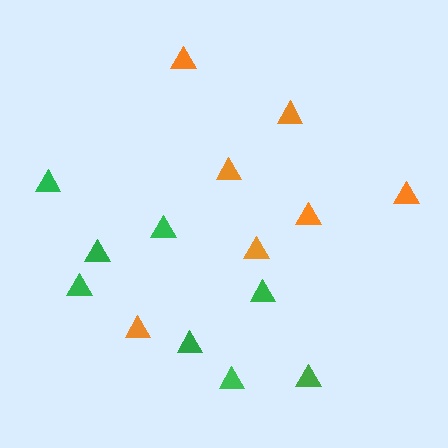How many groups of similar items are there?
There are 2 groups: one group of green triangles (8) and one group of orange triangles (7).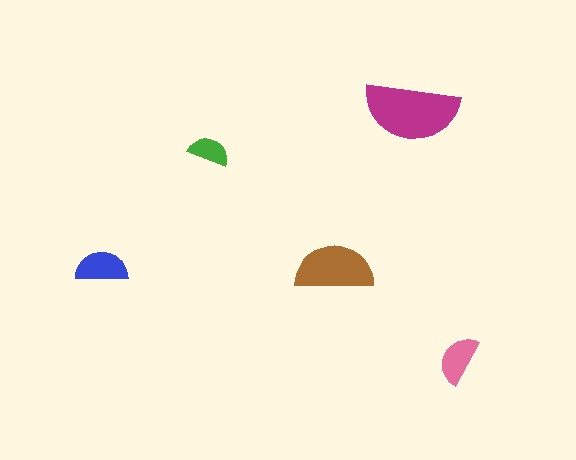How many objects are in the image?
There are 5 objects in the image.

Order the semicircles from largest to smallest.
the magenta one, the brown one, the blue one, the pink one, the green one.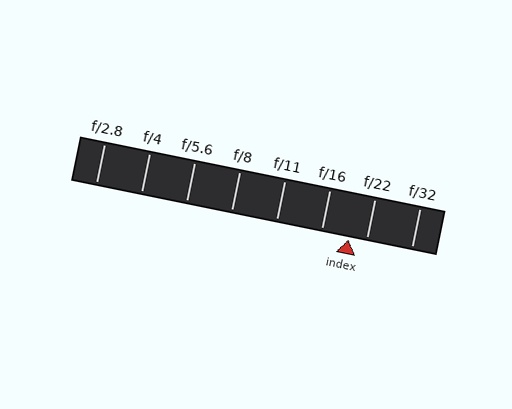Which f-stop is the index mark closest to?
The index mark is closest to f/22.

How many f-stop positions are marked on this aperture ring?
There are 8 f-stop positions marked.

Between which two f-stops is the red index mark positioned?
The index mark is between f/16 and f/22.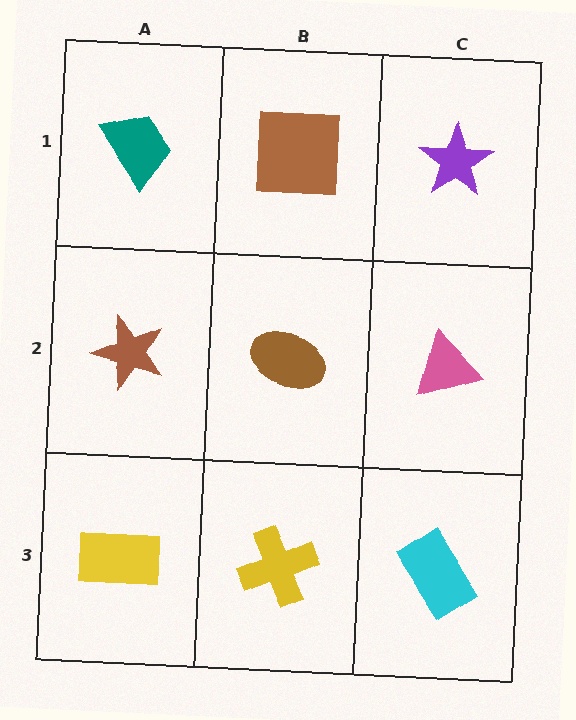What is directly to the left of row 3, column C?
A yellow cross.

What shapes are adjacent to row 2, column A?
A teal trapezoid (row 1, column A), a yellow rectangle (row 3, column A), a brown ellipse (row 2, column B).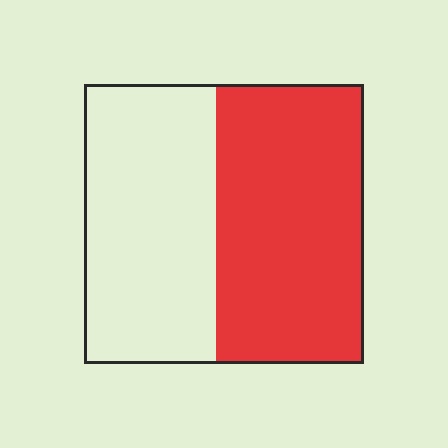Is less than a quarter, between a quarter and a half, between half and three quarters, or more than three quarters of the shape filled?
Between half and three quarters.